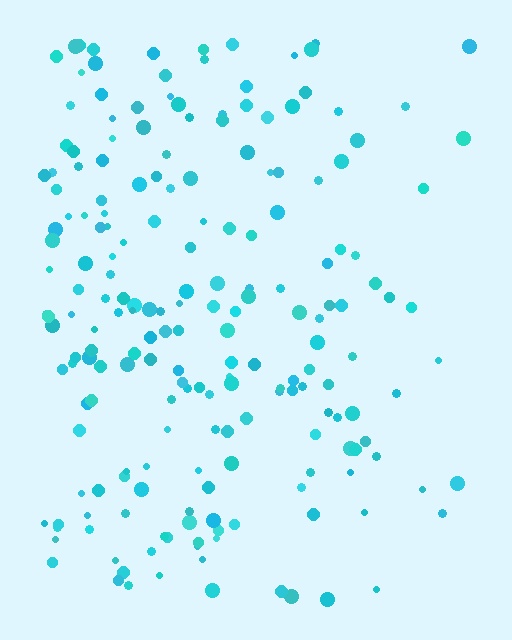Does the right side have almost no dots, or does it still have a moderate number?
Still a moderate number, just noticeably fewer than the left.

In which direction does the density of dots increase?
From right to left, with the left side densest.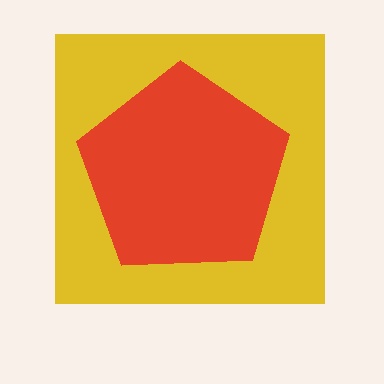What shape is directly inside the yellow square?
The red pentagon.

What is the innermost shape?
The red pentagon.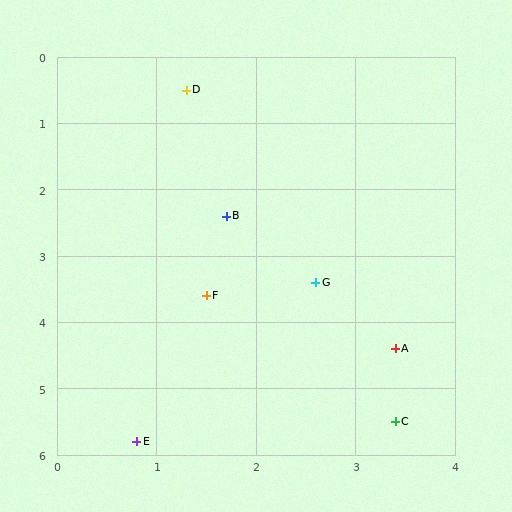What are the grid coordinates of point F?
Point F is at approximately (1.5, 3.6).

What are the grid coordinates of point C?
Point C is at approximately (3.4, 5.5).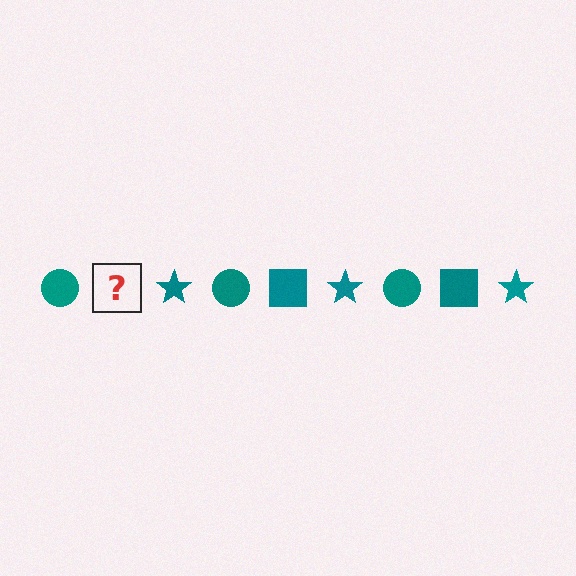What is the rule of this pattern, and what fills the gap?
The rule is that the pattern cycles through circle, square, star shapes in teal. The gap should be filled with a teal square.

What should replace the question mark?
The question mark should be replaced with a teal square.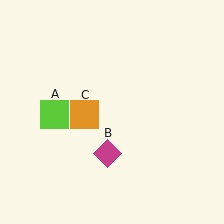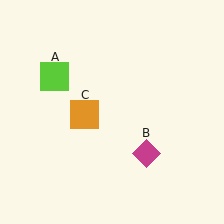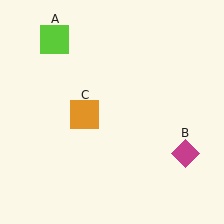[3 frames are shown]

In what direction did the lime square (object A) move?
The lime square (object A) moved up.